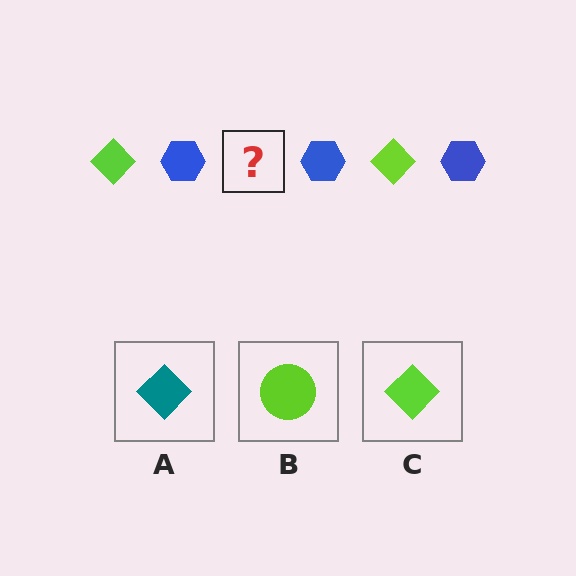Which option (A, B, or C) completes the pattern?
C.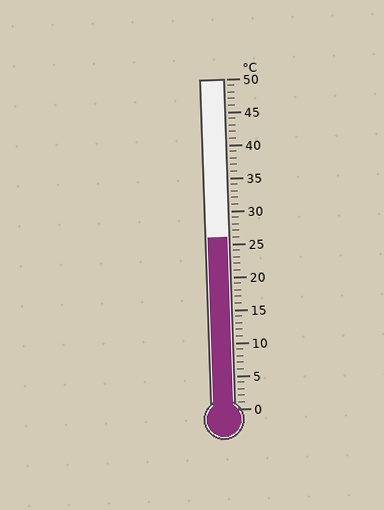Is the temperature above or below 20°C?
The temperature is above 20°C.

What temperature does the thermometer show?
The thermometer shows approximately 26°C.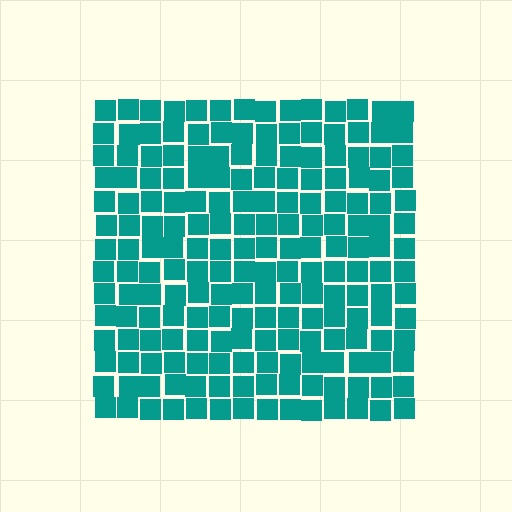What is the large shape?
The large shape is a square.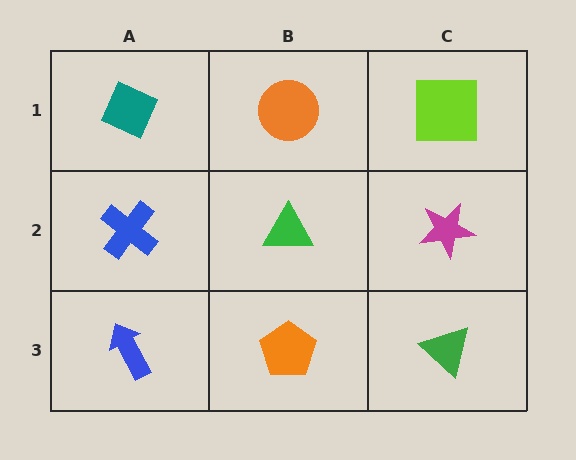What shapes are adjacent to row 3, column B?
A green triangle (row 2, column B), a blue arrow (row 3, column A), a green triangle (row 3, column C).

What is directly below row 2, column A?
A blue arrow.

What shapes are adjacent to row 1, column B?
A green triangle (row 2, column B), a teal diamond (row 1, column A), a lime square (row 1, column C).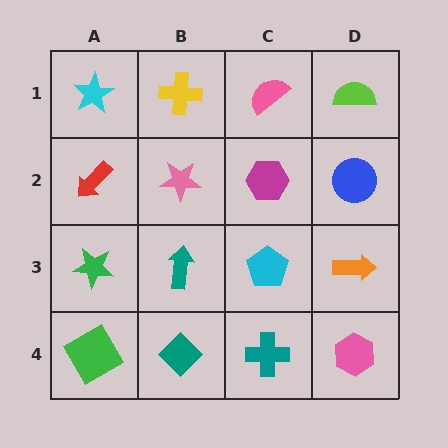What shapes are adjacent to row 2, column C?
A pink semicircle (row 1, column C), a cyan pentagon (row 3, column C), a pink star (row 2, column B), a blue circle (row 2, column D).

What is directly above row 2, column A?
A cyan star.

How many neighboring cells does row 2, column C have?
4.